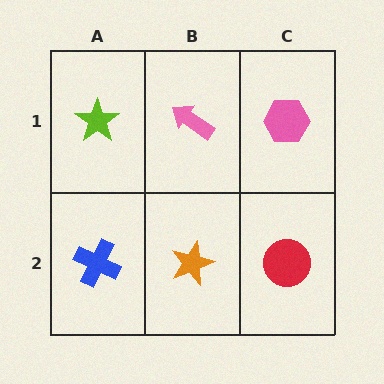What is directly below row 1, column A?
A blue cross.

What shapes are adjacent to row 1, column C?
A red circle (row 2, column C), a pink arrow (row 1, column B).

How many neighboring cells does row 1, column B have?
3.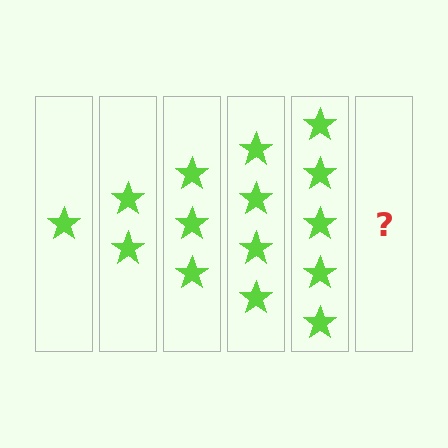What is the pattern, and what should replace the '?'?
The pattern is that each step adds one more star. The '?' should be 6 stars.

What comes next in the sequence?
The next element should be 6 stars.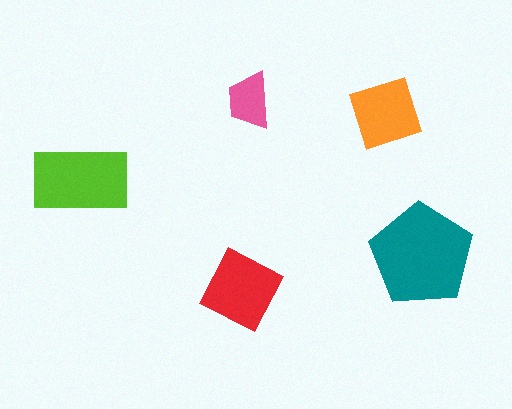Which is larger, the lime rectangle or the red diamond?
The lime rectangle.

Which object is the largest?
The teal pentagon.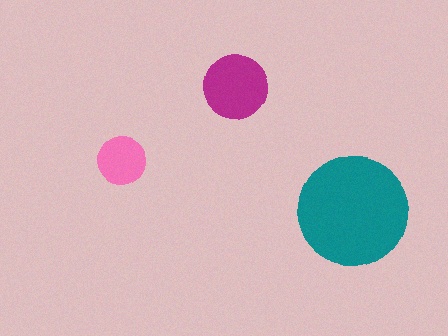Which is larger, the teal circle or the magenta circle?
The teal one.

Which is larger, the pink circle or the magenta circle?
The magenta one.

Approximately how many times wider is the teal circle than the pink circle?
About 2.5 times wider.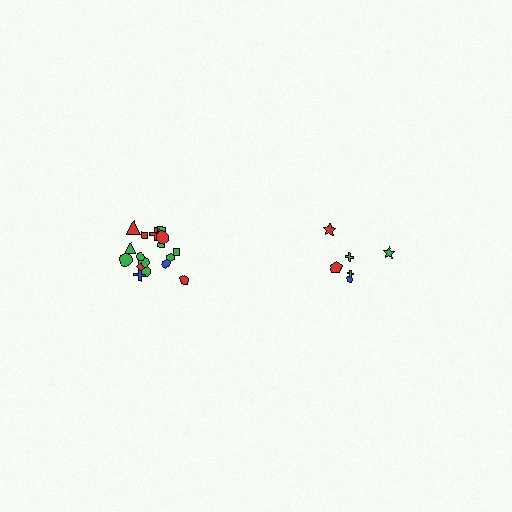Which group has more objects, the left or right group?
The left group.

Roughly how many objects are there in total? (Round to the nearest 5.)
Roughly 25 objects in total.